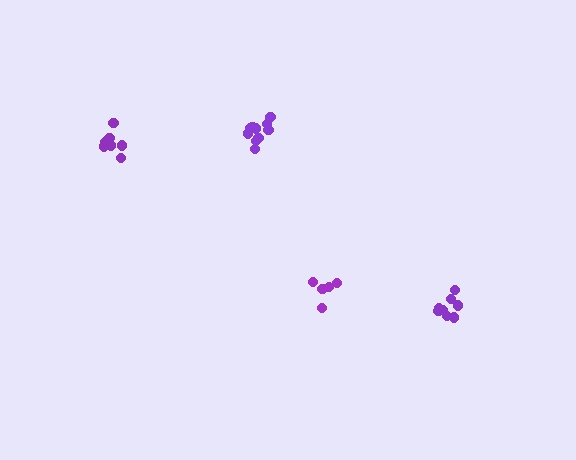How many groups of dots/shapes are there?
There are 4 groups.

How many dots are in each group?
Group 1: 7 dots, Group 2: 5 dots, Group 3: 10 dots, Group 4: 8 dots (30 total).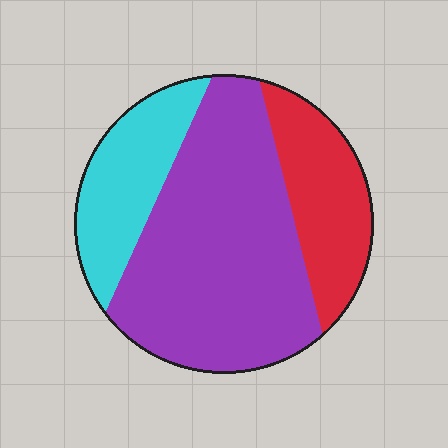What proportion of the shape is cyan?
Cyan covers about 20% of the shape.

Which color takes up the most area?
Purple, at roughly 55%.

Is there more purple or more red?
Purple.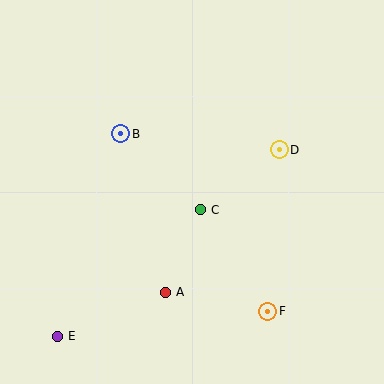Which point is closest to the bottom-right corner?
Point F is closest to the bottom-right corner.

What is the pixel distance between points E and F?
The distance between E and F is 212 pixels.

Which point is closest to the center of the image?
Point C at (200, 210) is closest to the center.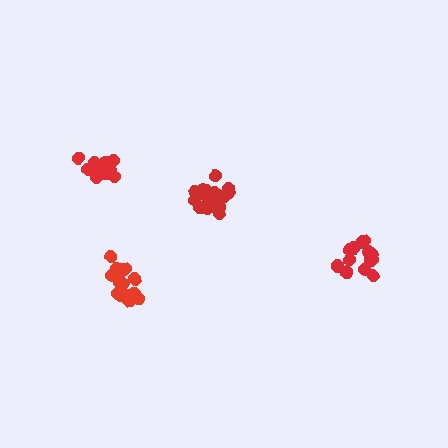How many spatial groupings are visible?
There are 4 spatial groupings.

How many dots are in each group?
Group 1: 18 dots, Group 2: 13 dots, Group 3: 18 dots, Group 4: 14 dots (63 total).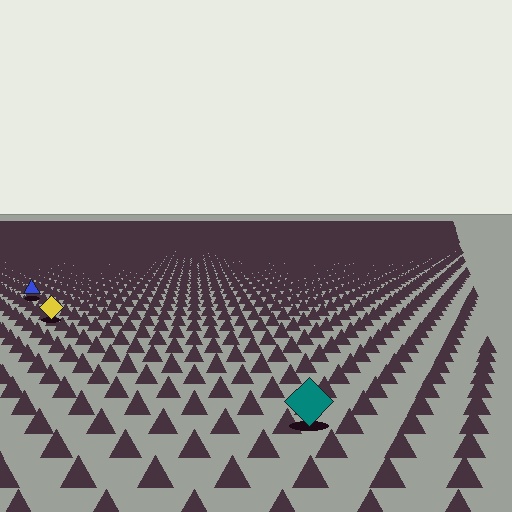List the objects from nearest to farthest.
From nearest to farthest: the teal diamond, the yellow diamond, the blue triangle.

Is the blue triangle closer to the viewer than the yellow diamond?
No. The yellow diamond is closer — you can tell from the texture gradient: the ground texture is coarser near it.